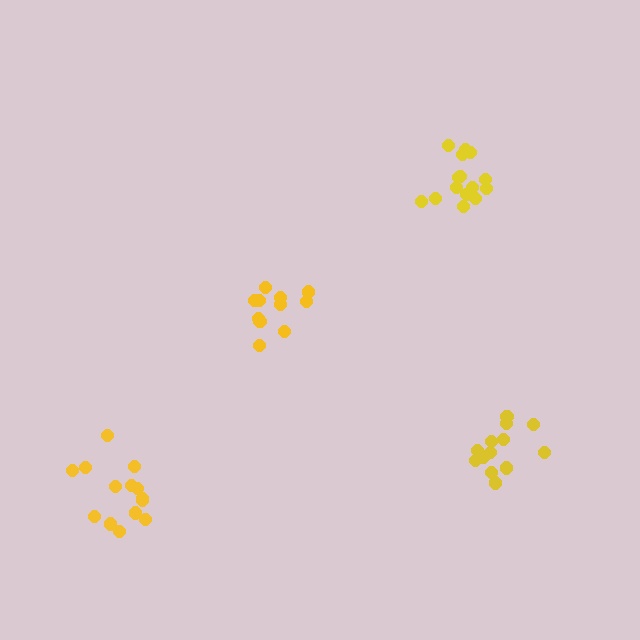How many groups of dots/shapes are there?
There are 4 groups.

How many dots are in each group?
Group 1: 14 dots, Group 2: 11 dots, Group 3: 13 dots, Group 4: 15 dots (53 total).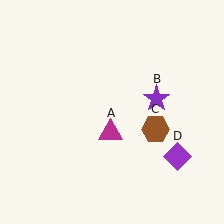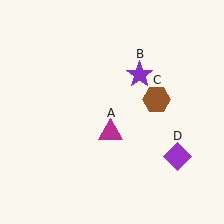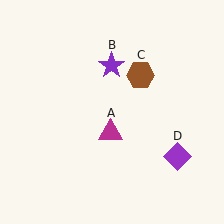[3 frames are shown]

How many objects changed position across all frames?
2 objects changed position: purple star (object B), brown hexagon (object C).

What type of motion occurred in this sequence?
The purple star (object B), brown hexagon (object C) rotated counterclockwise around the center of the scene.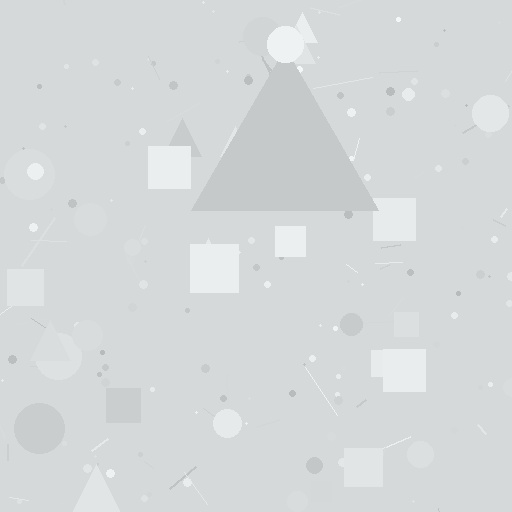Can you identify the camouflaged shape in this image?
The camouflaged shape is a triangle.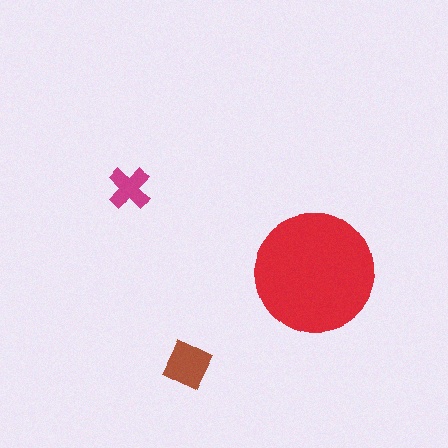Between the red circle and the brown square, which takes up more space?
The red circle.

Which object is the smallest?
The magenta cross.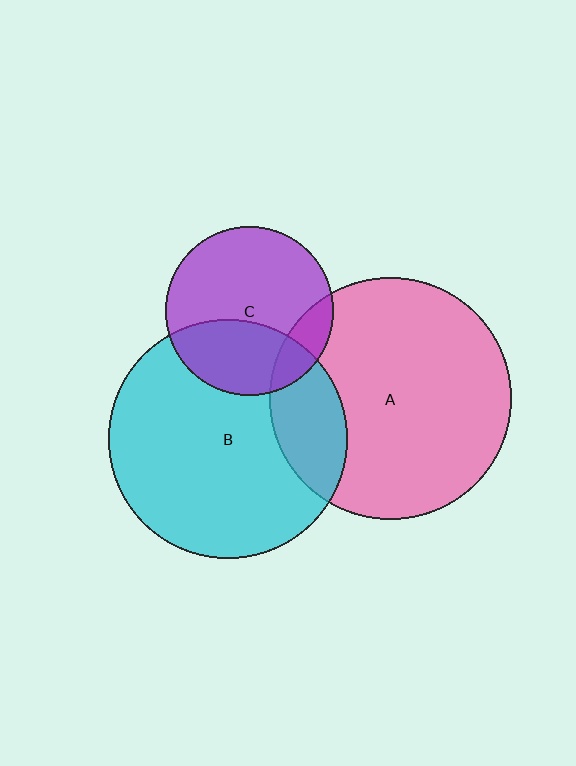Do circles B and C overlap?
Yes.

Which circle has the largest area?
Circle A (pink).